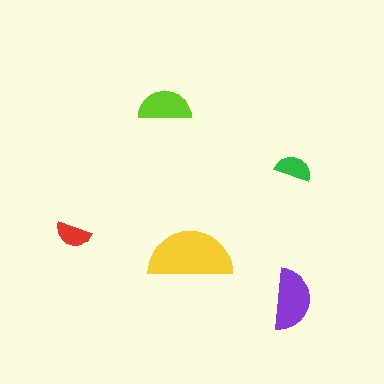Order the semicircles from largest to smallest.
the yellow one, the purple one, the lime one, the green one, the red one.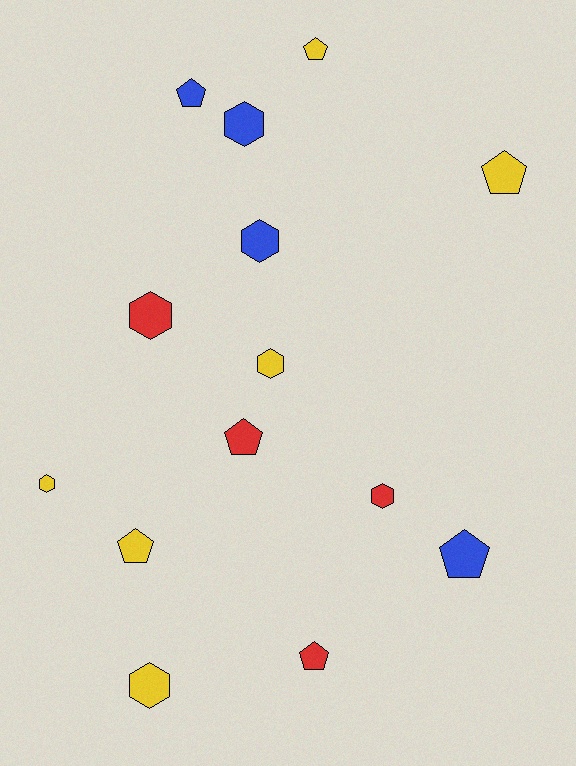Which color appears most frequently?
Yellow, with 6 objects.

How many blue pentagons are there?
There are 2 blue pentagons.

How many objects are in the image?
There are 14 objects.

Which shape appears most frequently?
Pentagon, with 7 objects.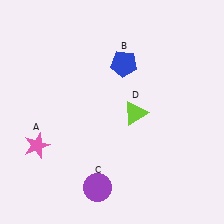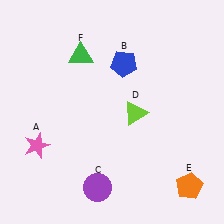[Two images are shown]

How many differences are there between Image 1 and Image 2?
There are 2 differences between the two images.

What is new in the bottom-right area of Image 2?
An orange pentagon (E) was added in the bottom-right area of Image 2.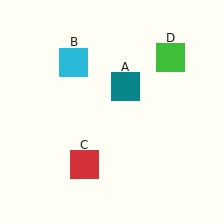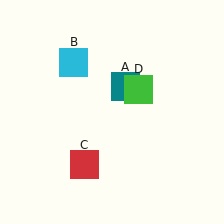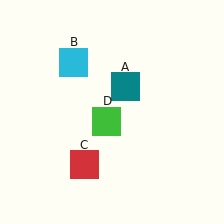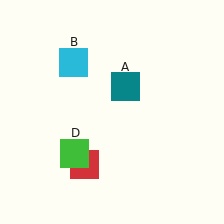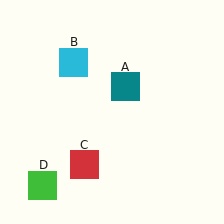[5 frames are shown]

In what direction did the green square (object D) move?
The green square (object D) moved down and to the left.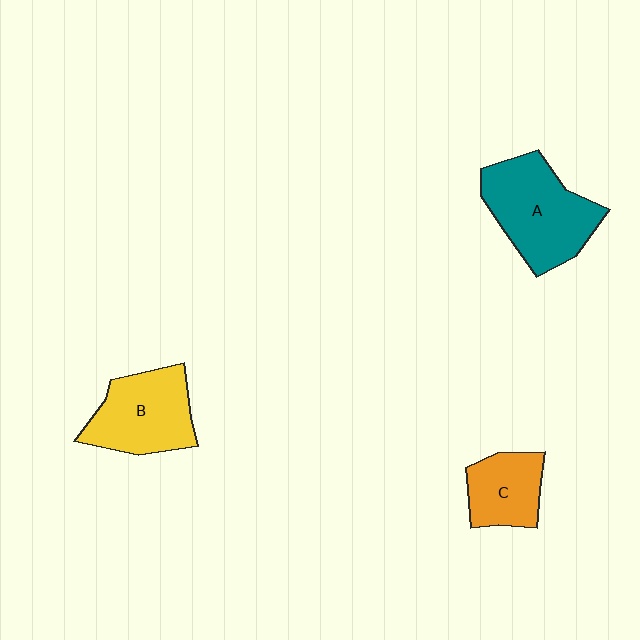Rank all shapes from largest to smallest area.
From largest to smallest: A (teal), B (yellow), C (orange).